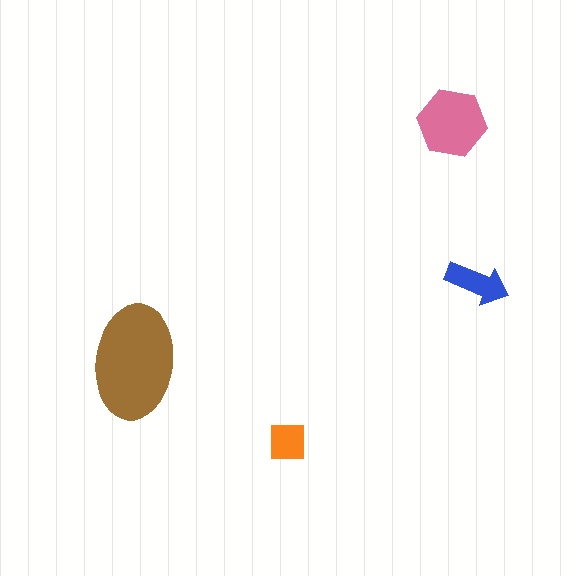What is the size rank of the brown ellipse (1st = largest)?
1st.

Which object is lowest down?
The orange square is bottommost.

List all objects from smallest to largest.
The orange square, the blue arrow, the pink hexagon, the brown ellipse.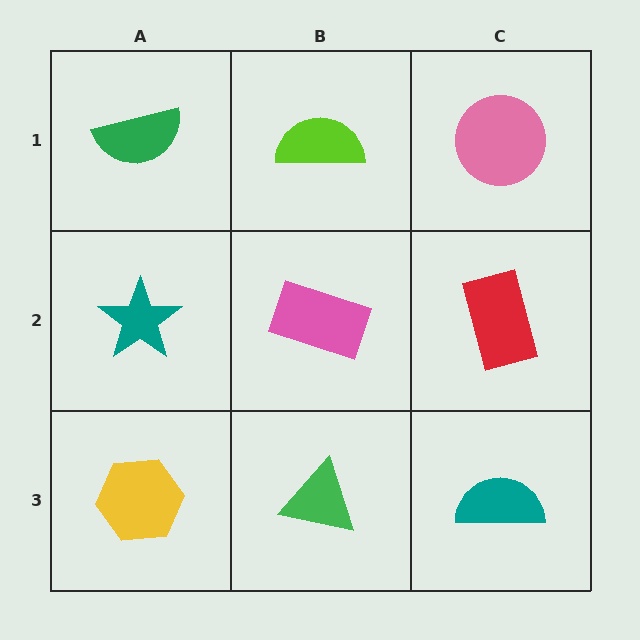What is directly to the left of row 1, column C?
A lime semicircle.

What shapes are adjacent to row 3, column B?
A pink rectangle (row 2, column B), a yellow hexagon (row 3, column A), a teal semicircle (row 3, column C).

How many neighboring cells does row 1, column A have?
2.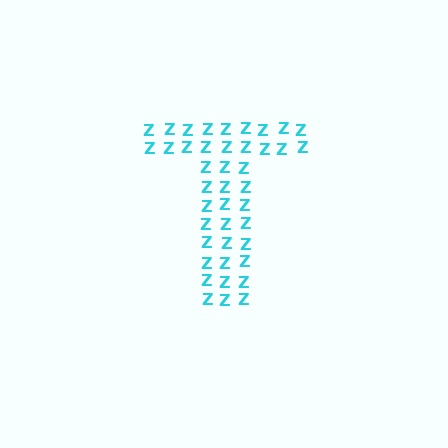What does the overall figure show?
The overall figure shows the letter T.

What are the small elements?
The small elements are letter Z's.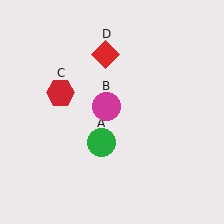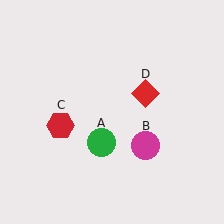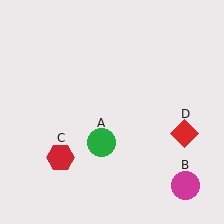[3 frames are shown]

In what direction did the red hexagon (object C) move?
The red hexagon (object C) moved down.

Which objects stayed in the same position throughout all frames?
Green circle (object A) remained stationary.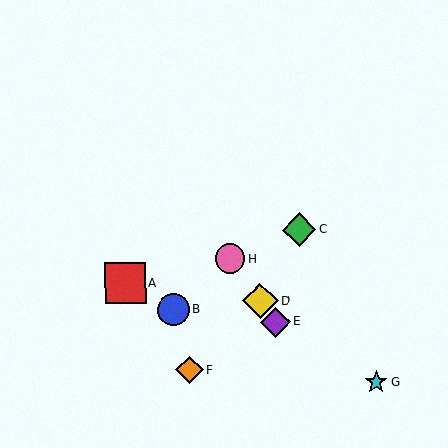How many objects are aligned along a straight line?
3 objects (D, E, H) are aligned along a straight line.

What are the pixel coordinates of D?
Object D is at (260, 301).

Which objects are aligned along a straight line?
Objects D, E, H are aligned along a straight line.